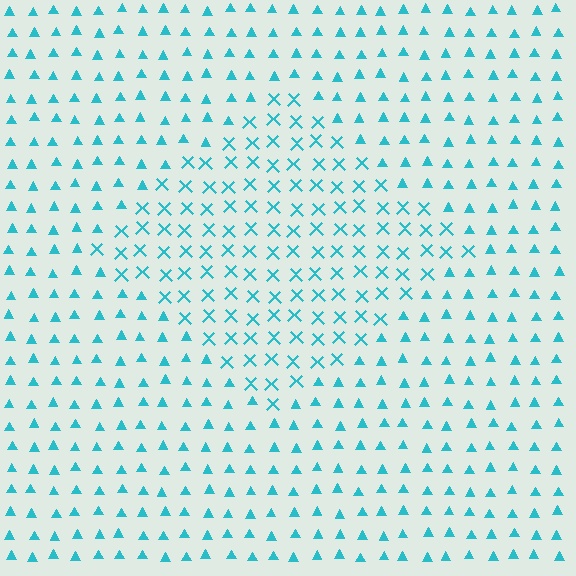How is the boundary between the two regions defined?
The boundary is defined by a change in element shape: X marks inside vs. triangles outside. All elements share the same color and spacing.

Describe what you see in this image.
The image is filled with small cyan elements arranged in a uniform grid. A diamond-shaped region contains X marks, while the surrounding area contains triangles. The boundary is defined purely by the change in element shape.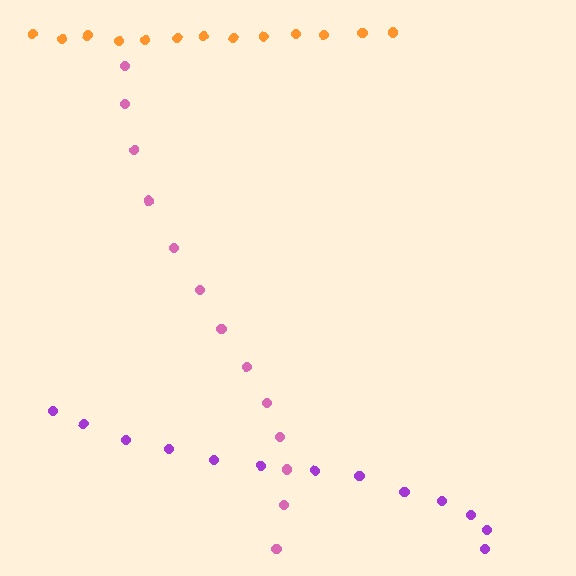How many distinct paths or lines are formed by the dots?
There are 3 distinct paths.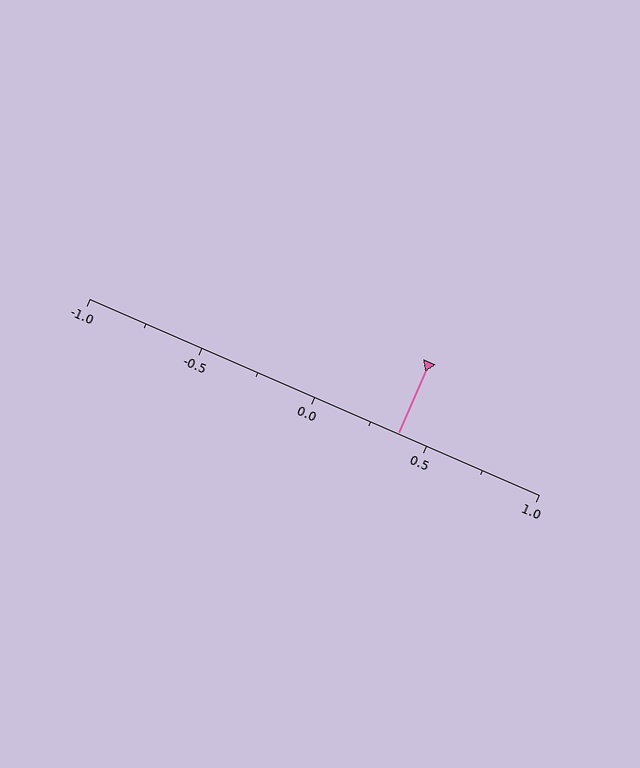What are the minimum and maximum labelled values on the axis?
The axis runs from -1.0 to 1.0.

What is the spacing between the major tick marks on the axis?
The major ticks are spaced 0.5 apart.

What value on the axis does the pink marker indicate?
The marker indicates approximately 0.38.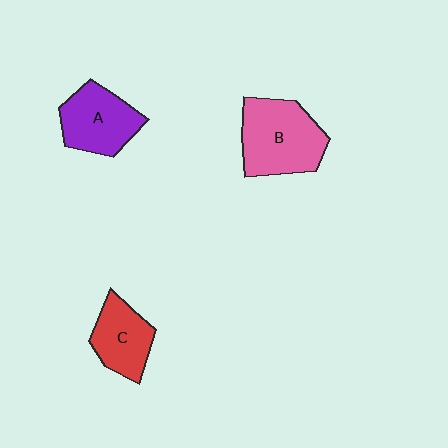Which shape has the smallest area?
Shape C (red).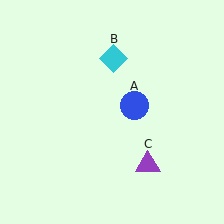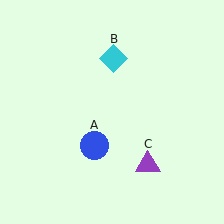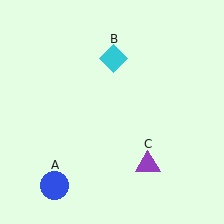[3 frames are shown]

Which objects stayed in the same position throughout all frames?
Cyan diamond (object B) and purple triangle (object C) remained stationary.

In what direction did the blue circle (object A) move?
The blue circle (object A) moved down and to the left.